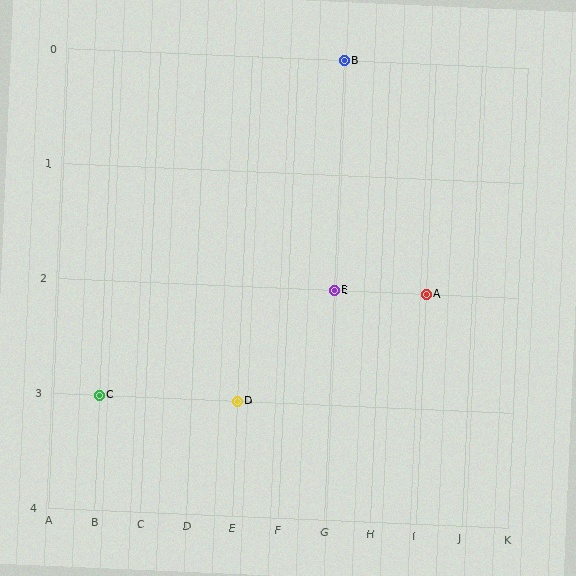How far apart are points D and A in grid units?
Points D and A are 4 columns and 1 row apart (about 4.1 grid units diagonally).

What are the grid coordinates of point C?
Point C is at grid coordinates (B, 3).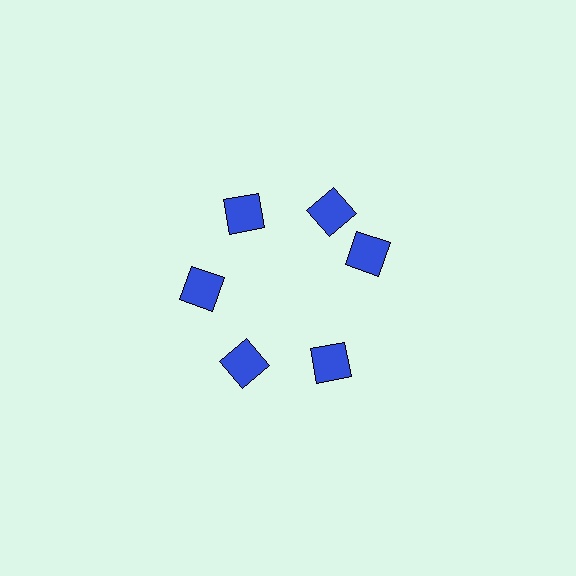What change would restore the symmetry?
The symmetry would be restored by rotating it back into even spacing with its neighbors so that all 6 squares sit at equal angles and equal distance from the center.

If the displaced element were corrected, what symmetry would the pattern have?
It would have 6-fold rotational symmetry — the pattern would map onto itself every 60 degrees.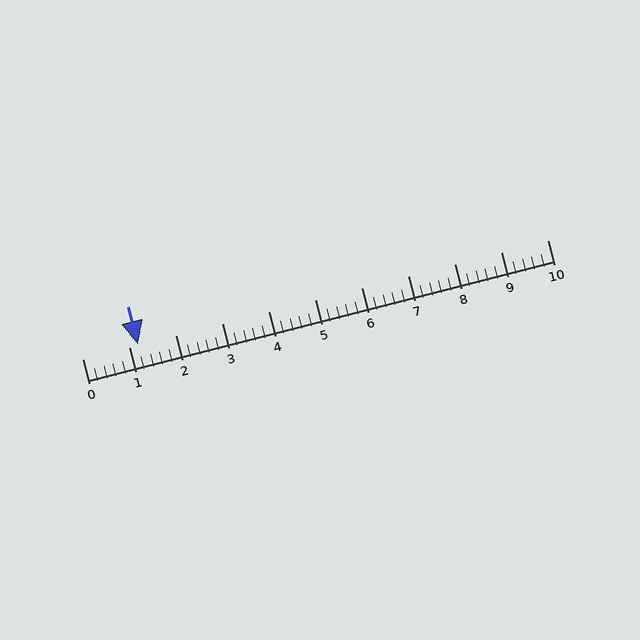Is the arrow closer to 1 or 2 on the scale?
The arrow is closer to 1.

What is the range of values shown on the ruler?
The ruler shows values from 0 to 10.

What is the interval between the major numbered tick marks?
The major tick marks are spaced 1 units apart.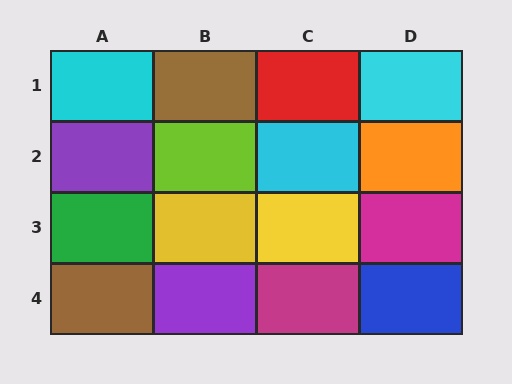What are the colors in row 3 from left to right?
Green, yellow, yellow, magenta.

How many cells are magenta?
2 cells are magenta.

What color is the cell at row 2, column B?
Lime.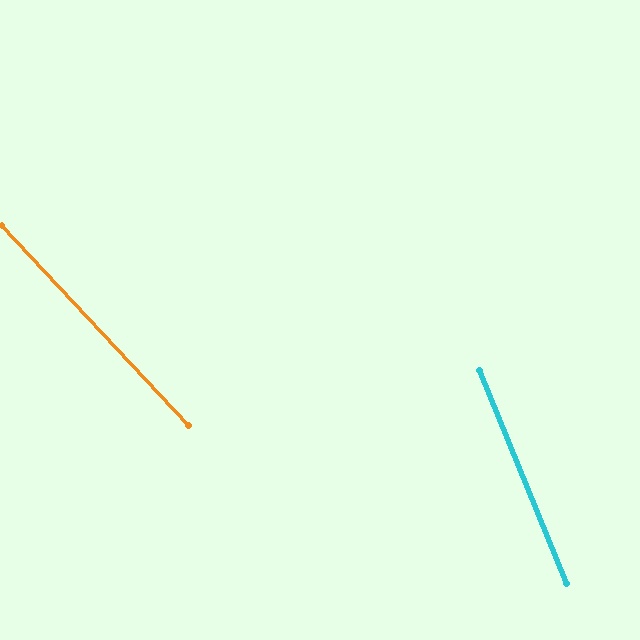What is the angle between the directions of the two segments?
Approximately 21 degrees.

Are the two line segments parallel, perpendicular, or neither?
Neither parallel nor perpendicular — they differ by about 21°.